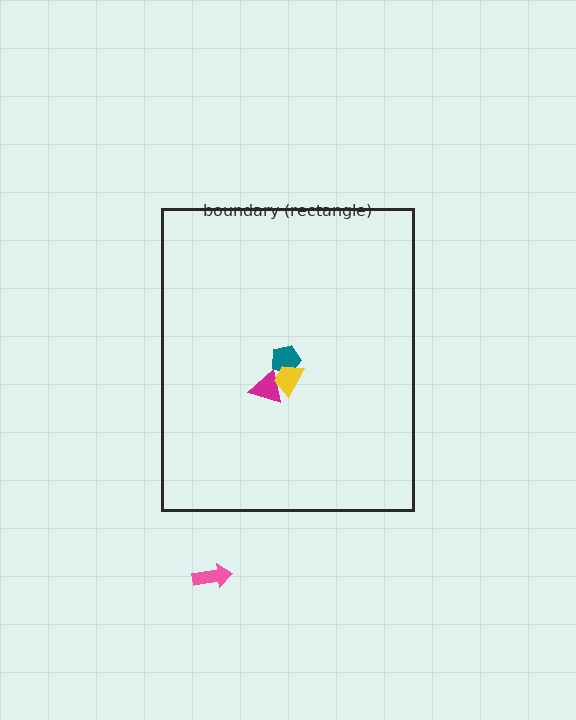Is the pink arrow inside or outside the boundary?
Outside.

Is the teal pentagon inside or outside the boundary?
Inside.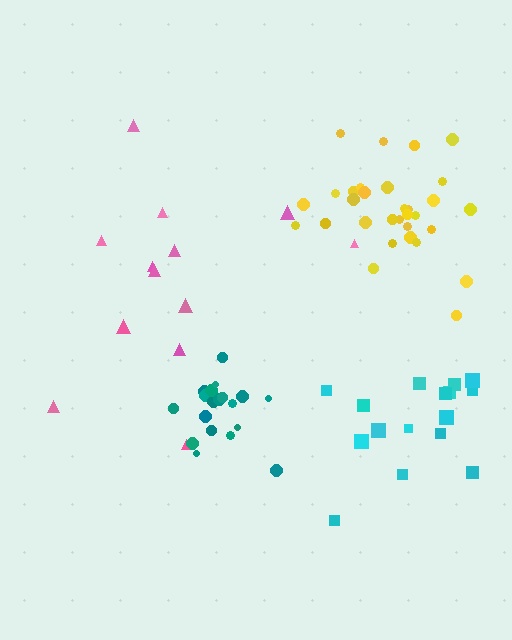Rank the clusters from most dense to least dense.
teal, yellow, cyan, pink.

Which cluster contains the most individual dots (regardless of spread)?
Yellow (31).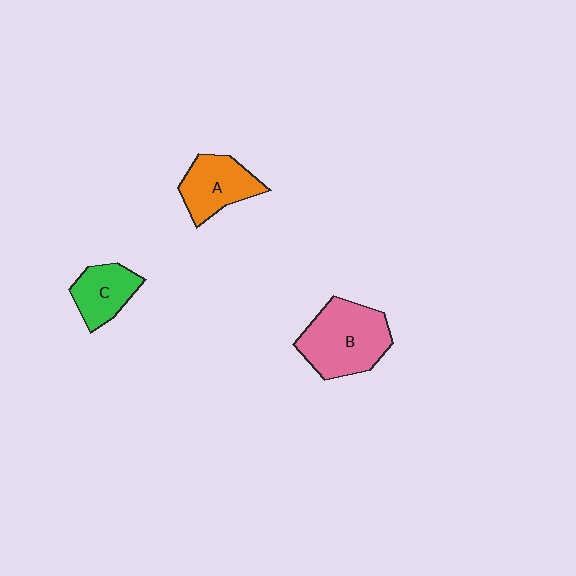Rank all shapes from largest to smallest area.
From largest to smallest: B (pink), A (orange), C (green).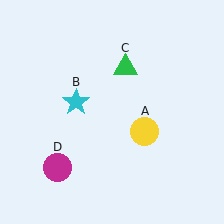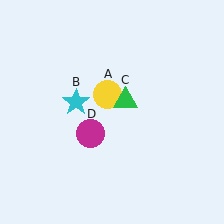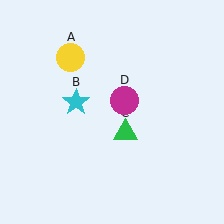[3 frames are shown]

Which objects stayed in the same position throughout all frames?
Cyan star (object B) remained stationary.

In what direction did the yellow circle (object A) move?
The yellow circle (object A) moved up and to the left.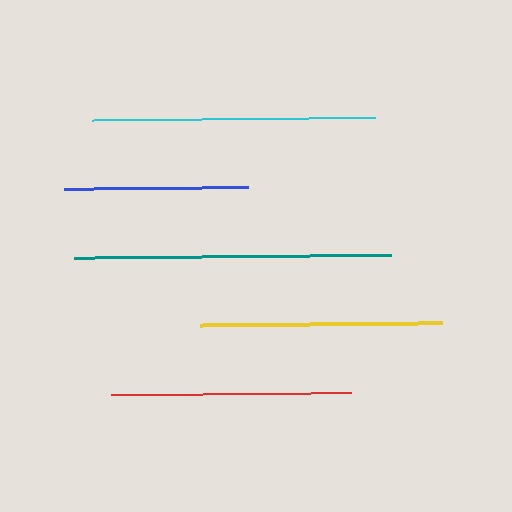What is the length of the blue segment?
The blue segment is approximately 183 pixels long.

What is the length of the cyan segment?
The cyan segment is approximately 283 pixels long.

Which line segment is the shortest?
The blue line is the shortest at approximately 183 pixels.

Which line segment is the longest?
The teal line is the longest at approximately 318 pixels.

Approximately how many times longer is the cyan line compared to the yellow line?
The cyan line is approximately 1.2 times the length of the yellow line.